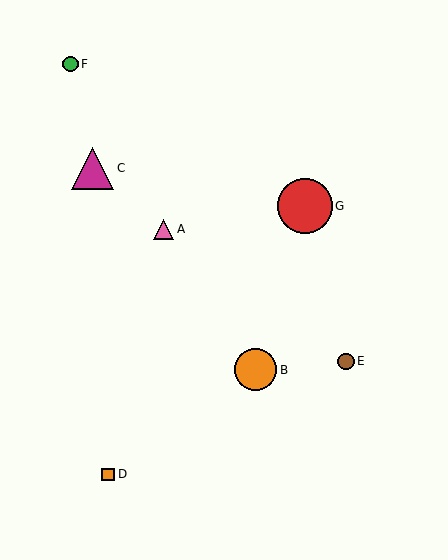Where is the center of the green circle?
The center of the green circle is at (70, 64).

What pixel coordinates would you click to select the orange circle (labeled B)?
Click at (255, 370) to select the orange circle B.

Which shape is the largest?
The red circle (labeled G) is the largest.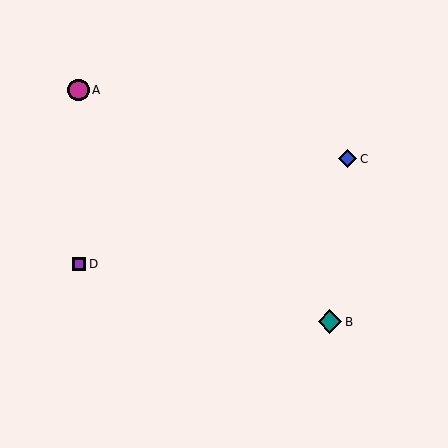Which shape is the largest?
The teal diamond (labeled B) is the largest.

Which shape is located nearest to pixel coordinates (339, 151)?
The blue diamond (labeled C) at (347, 159) is nearest to that location.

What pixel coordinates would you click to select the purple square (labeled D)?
Click at (79, 264) to select the purple square D.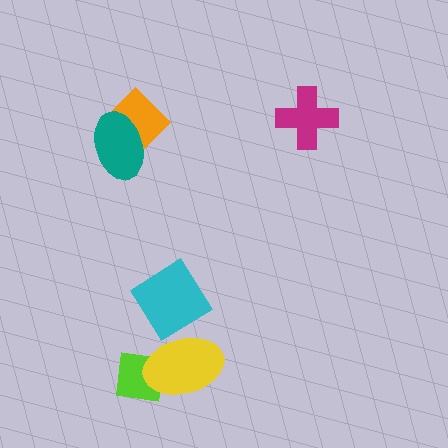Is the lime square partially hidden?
Yes, it is partially covered by another shape.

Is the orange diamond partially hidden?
Yes, it is partially covered by another shape.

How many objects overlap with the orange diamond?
1 object overlaps with the orange diamond.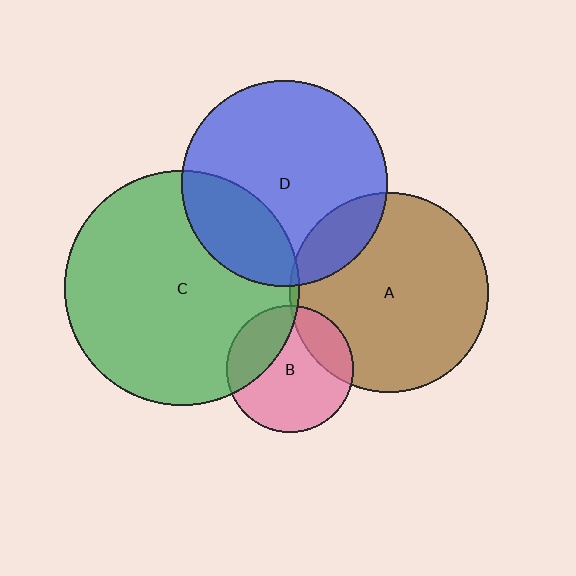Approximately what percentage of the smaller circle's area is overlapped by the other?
Approximately 15%.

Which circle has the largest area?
Circle C (green).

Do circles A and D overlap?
Yes.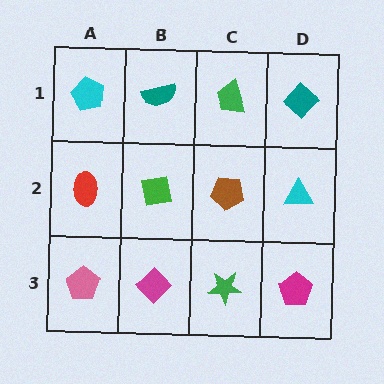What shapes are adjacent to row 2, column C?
A green trapezoid (row 1, column C), a green star (row 3, column C), a green square (row 2, column B), a cyan triangle (row 2, column D).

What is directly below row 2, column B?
A magenta diamond.